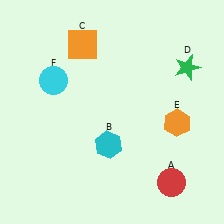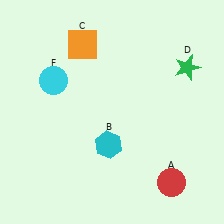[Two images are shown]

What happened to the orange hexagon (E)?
The orange hexagon (E) was removed in Image 2. It was in the bottom-right area of Image 1.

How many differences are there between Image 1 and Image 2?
There is 1 difference between the two images.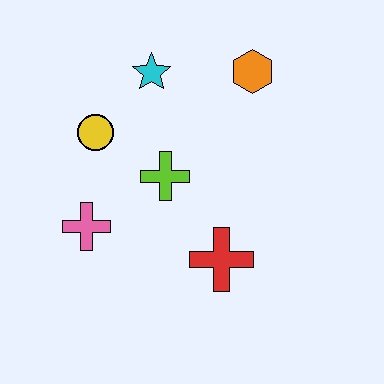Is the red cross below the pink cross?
Yes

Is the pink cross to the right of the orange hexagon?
No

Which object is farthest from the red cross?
The cyan star is farthest from the red cross.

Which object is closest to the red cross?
The lime cross is closest to the red cross.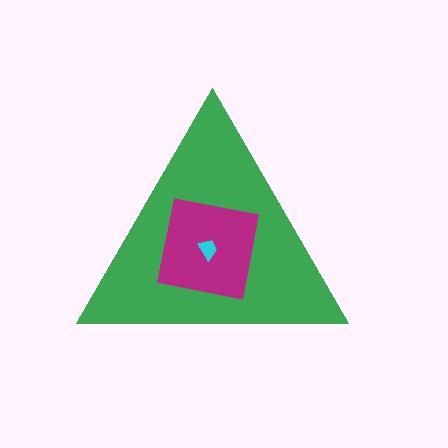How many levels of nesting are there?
3.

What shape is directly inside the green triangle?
The magenta square.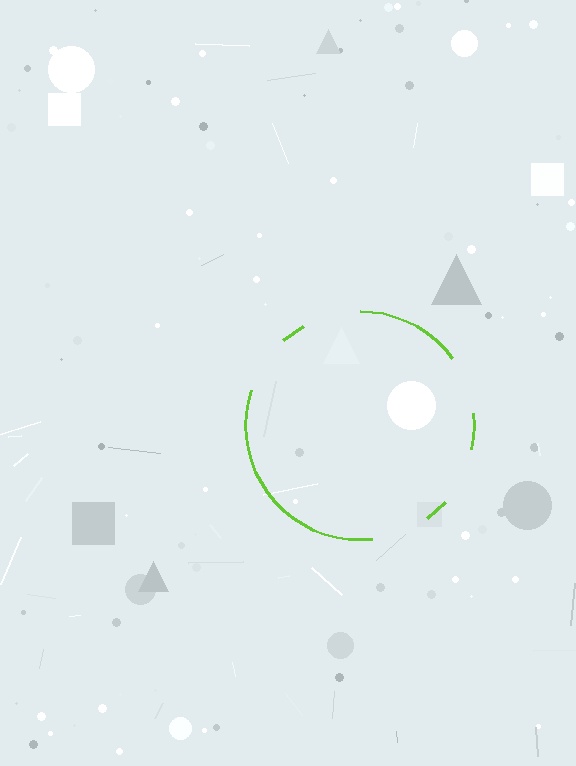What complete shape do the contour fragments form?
The contour fragments form a circle.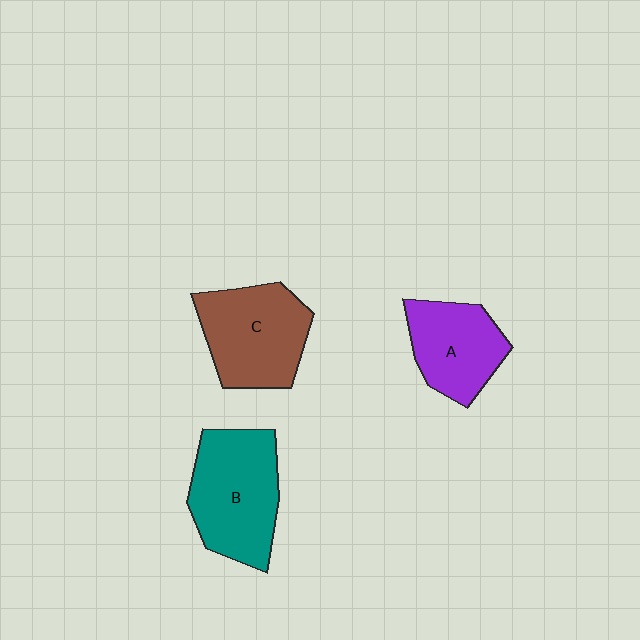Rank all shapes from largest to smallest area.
From largest to smallest: B (teal), C (brown), A (purple).